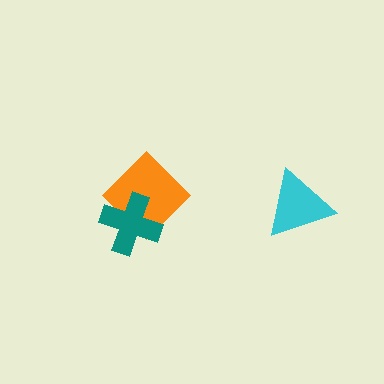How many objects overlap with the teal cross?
1 object overlaps with the teal cross.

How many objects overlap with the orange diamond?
1 object overlaps with the orange diamond.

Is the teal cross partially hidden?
No, no other shape covers it.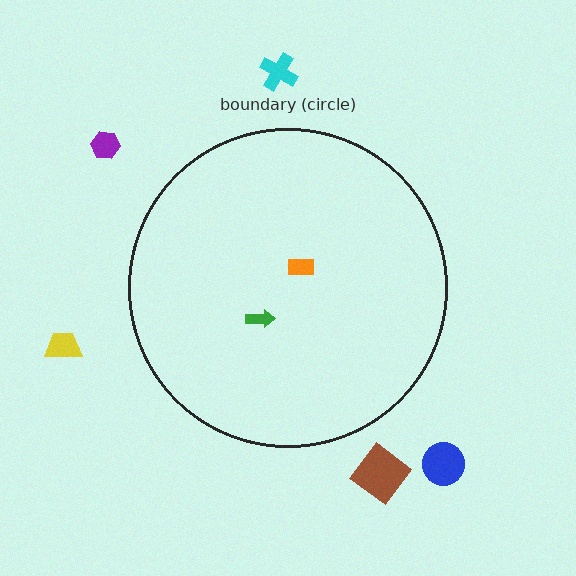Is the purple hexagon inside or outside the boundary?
Outside.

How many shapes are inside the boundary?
2 inside, 5 outside.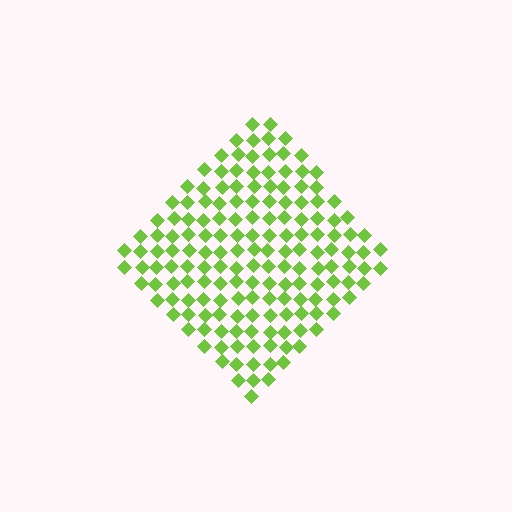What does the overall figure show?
The overall figure shows a diamond.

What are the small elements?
The small elements are diamonds.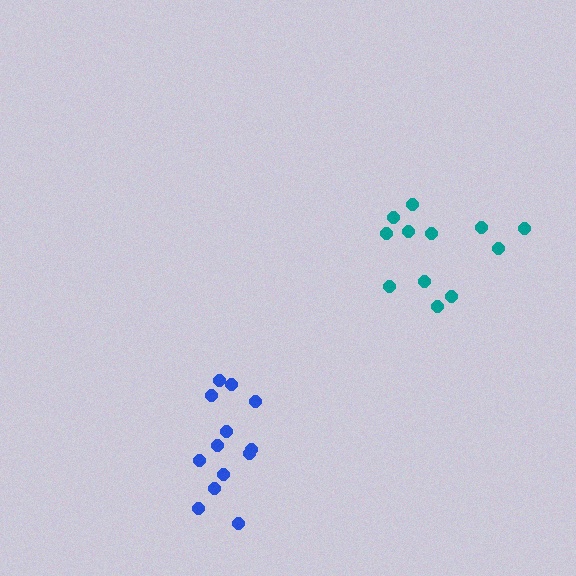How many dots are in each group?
Group 1: 12 dots, Group 2: 13 dots (25 total).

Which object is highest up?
The teal cluster is topmost.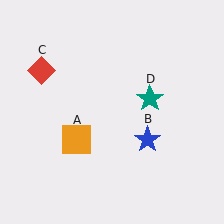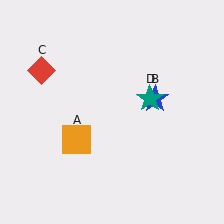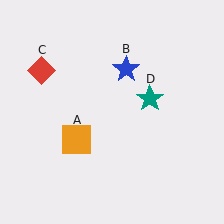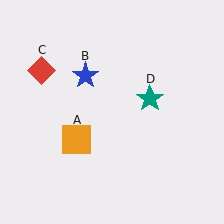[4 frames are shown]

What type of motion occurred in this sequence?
The blue star (object B) rotated counterclockwise around the center of the scene.